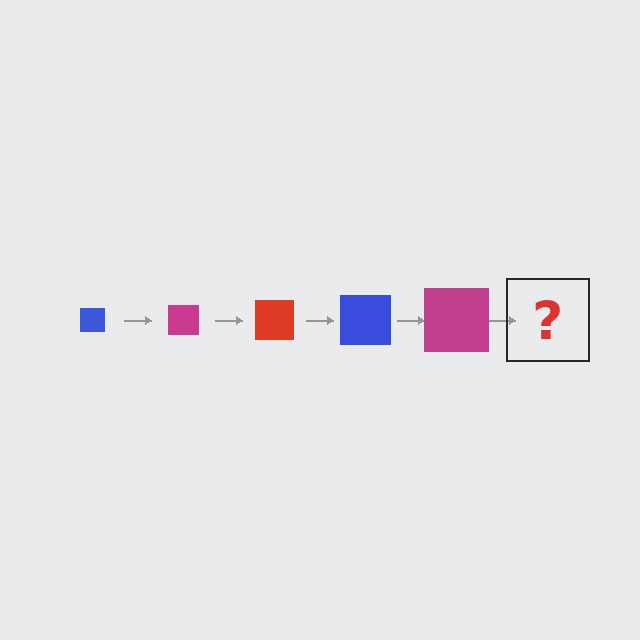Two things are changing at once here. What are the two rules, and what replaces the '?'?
The two rules are that the square grows larger each step and the color cycles through blue, magenta, and red. The '?' should be a red square, larger than the previous one.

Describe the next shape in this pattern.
It should be a red square, larger than the previous one.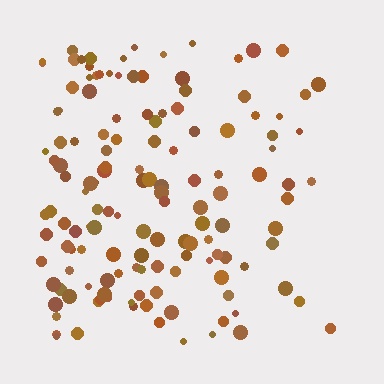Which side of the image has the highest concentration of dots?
The left.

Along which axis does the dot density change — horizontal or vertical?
Horizontal.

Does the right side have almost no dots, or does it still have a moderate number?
Still a moderate number, just noticeably fewer than the left.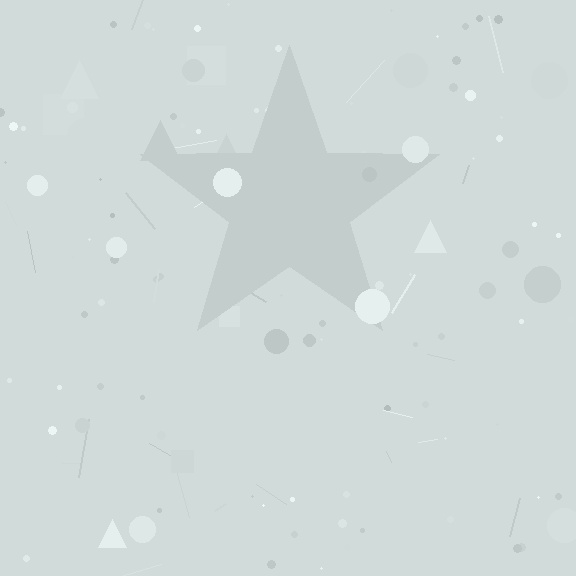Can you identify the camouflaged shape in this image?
The camouflaged shape is a star.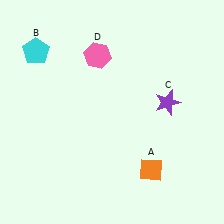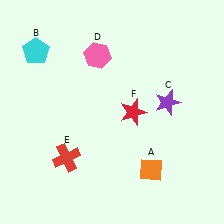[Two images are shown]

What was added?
A red cross (E), a red star (F) were added in Image 2.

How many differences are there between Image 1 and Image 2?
There are 2 differences between the two images.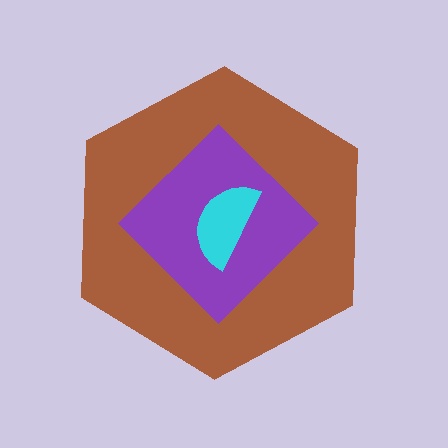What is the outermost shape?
The brown hexagon.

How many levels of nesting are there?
3.